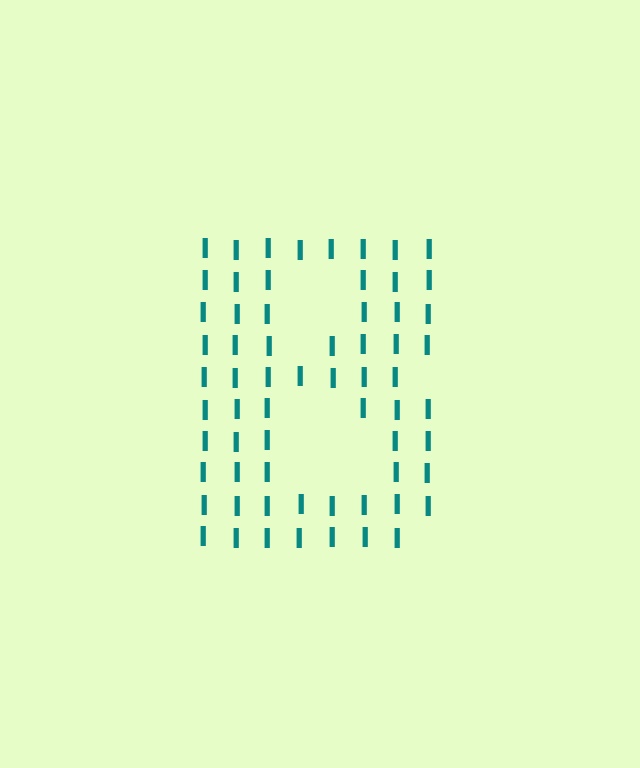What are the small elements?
The small elements are letter I's.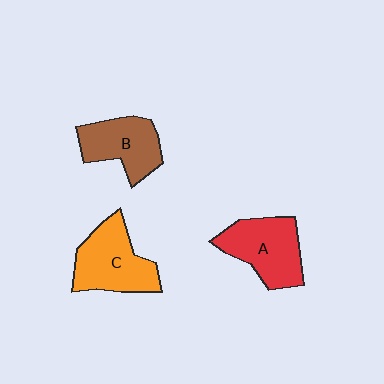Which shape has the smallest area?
Shape B (brown).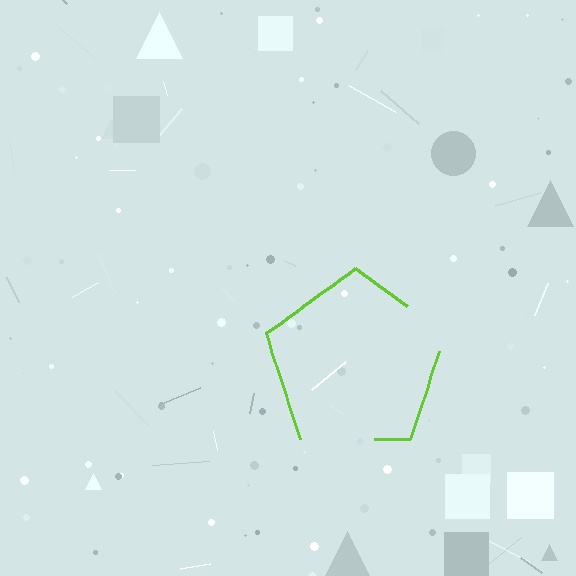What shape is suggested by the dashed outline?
The dashed outline suggests a pentagon.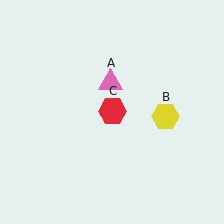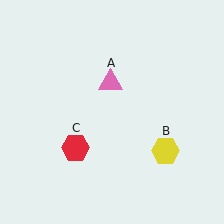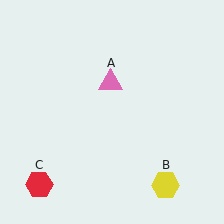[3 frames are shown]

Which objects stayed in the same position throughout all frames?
Pink triangle (object A) remained stationary.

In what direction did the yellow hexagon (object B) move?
The yellow hexagon (object B) moved down.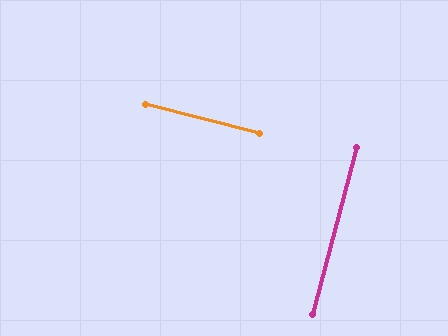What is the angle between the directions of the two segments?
Approximately 89 degrees.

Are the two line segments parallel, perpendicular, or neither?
Perpendicular — they meet at approximately 89°.